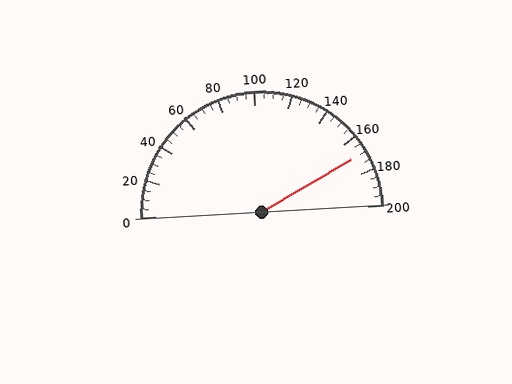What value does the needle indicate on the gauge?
The needle indicates approximately 170.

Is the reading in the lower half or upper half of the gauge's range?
The reading is in the upper half of the range (0 to 200).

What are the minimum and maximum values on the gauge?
The gauge ranges from 0 to 200.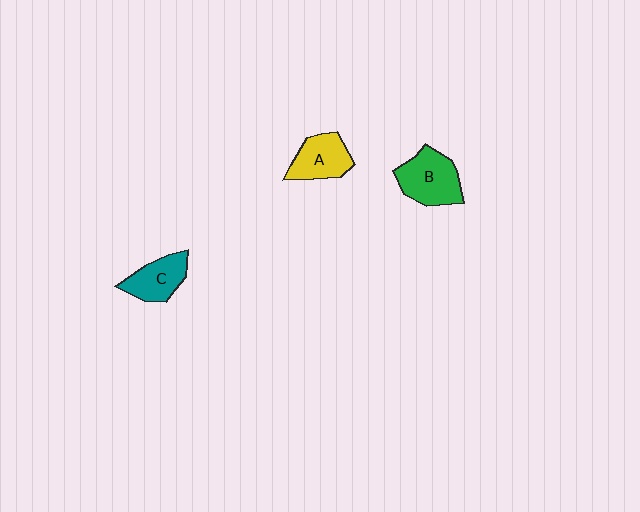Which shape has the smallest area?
Shape C (teal).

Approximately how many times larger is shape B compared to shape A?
Approximately 1.3 times.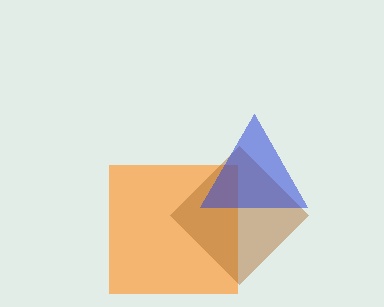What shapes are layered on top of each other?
The layered shapes are: an orange square, a brown diamond, a blue triangle.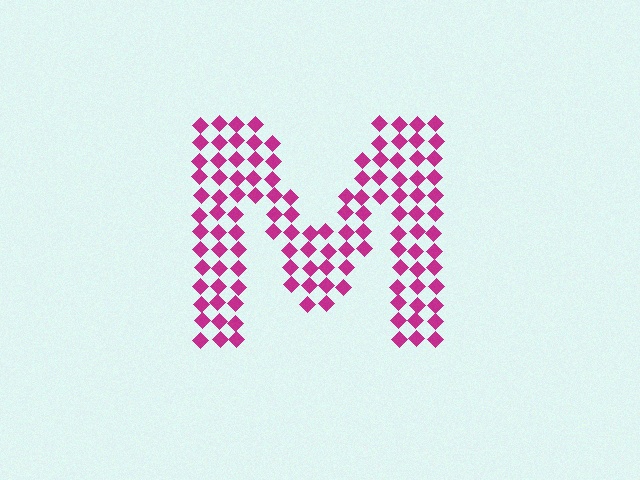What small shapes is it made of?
It is made of small diamonds.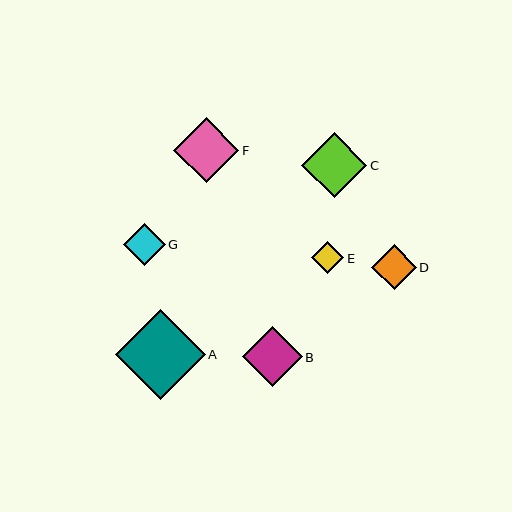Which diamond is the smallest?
Diamond E is the smallest with a size of approximately 32 pixels.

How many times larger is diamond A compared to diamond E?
Diamond A is approximately 2.8 times the size of diamond E.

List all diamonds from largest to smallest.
From largest to smallest: A, C, F, B, D, G, E.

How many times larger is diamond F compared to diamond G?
Diamond F is approximately 1.6 times the size of diamond G.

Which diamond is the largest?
Diamond A is the largest with a size of approximately 90 pixels.